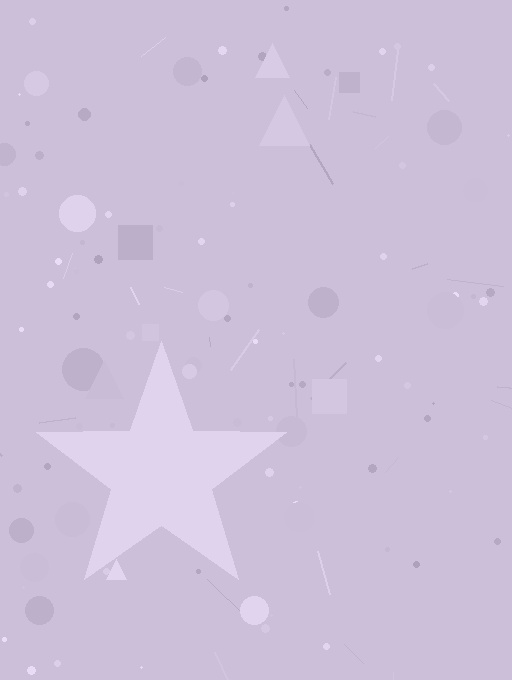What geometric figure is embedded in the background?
A star is embedded in the background.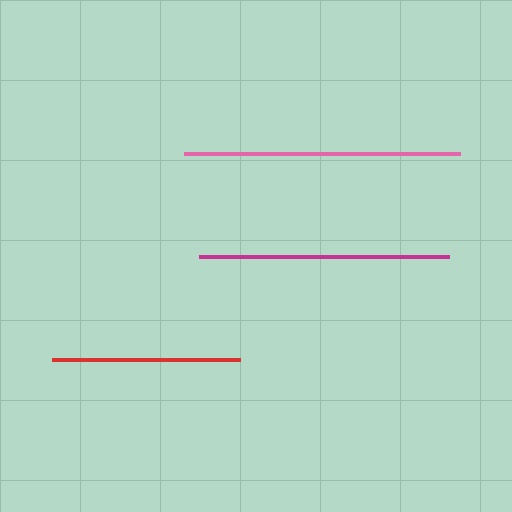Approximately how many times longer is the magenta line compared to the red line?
The magenta line is approximately 1.3 times the length of the red line.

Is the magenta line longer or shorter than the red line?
The magenta line is longer than the red line.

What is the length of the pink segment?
The pink segment is approximately 276 pixels long.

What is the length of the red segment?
The red segment is approximately 188 pixels long.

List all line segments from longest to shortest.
From longest to shortest: pink, magenta, red.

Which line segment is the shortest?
The red line is the shortest at approximately 188 pixels.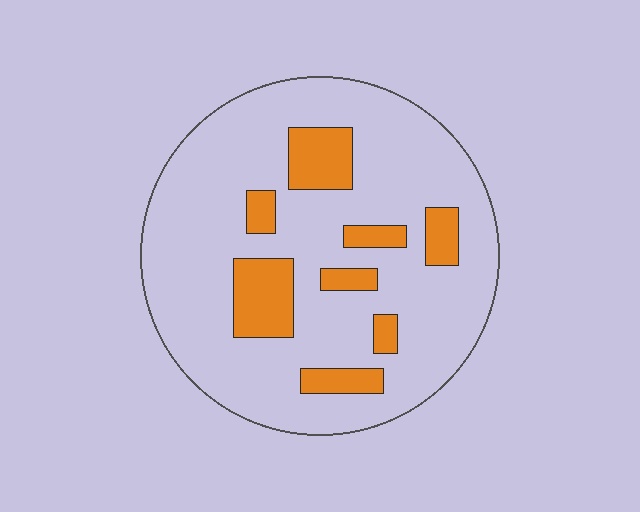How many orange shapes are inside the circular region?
8.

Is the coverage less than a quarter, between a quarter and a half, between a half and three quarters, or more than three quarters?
Less than a quarter.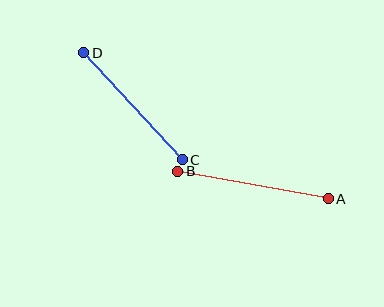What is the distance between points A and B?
The distance is approximately 153 pixels.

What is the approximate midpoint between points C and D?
The midpoint is at approximately (133, 106) pixels.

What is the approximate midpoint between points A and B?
The midpoint is at approximately (253, 185) pixels.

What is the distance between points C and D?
The distance is approximately 145 pixels.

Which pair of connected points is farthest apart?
Points A and B are farthest apart.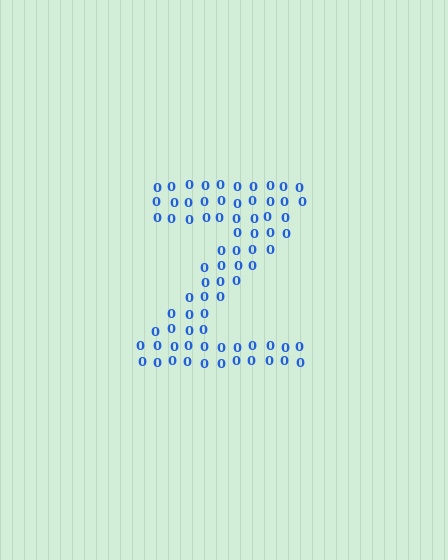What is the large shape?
The large shape is the letter Z.